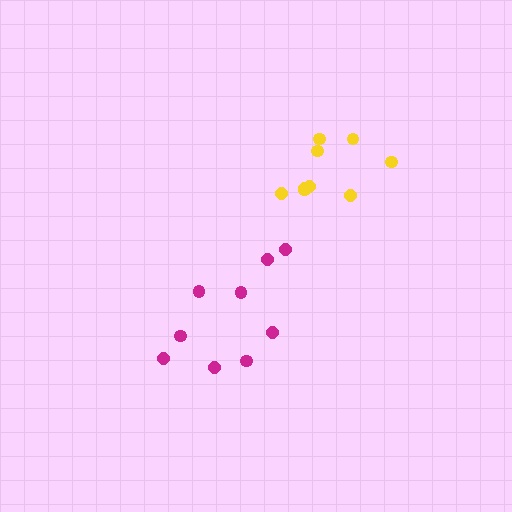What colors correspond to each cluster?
The clusters are colored: magenta, yellow.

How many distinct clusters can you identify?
There are 2 distinct clusters.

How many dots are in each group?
Group 1: 9 dots, Group 2: 9 dots (18 total).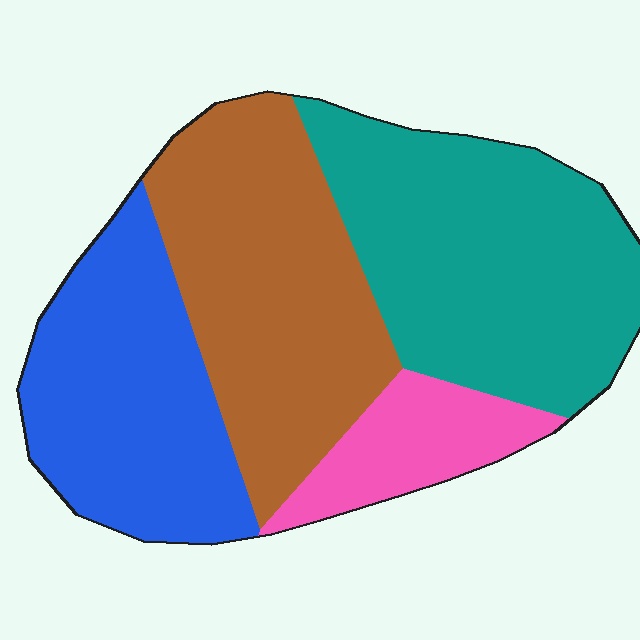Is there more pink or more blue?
Blue.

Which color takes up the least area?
Pink, at roughly 10%.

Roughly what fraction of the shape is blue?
Blue covers roughly 25% of the shape.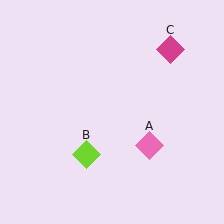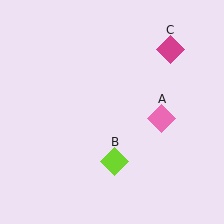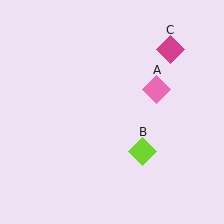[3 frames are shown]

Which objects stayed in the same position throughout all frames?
Magenta diamond (object C) remained stationary.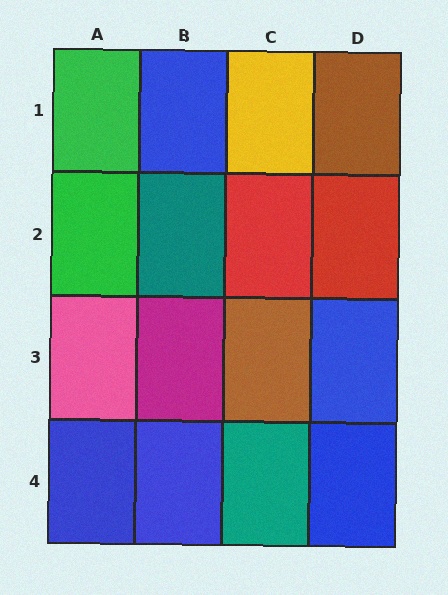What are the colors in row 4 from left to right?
Blue, blue, teal, blue.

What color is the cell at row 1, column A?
Green.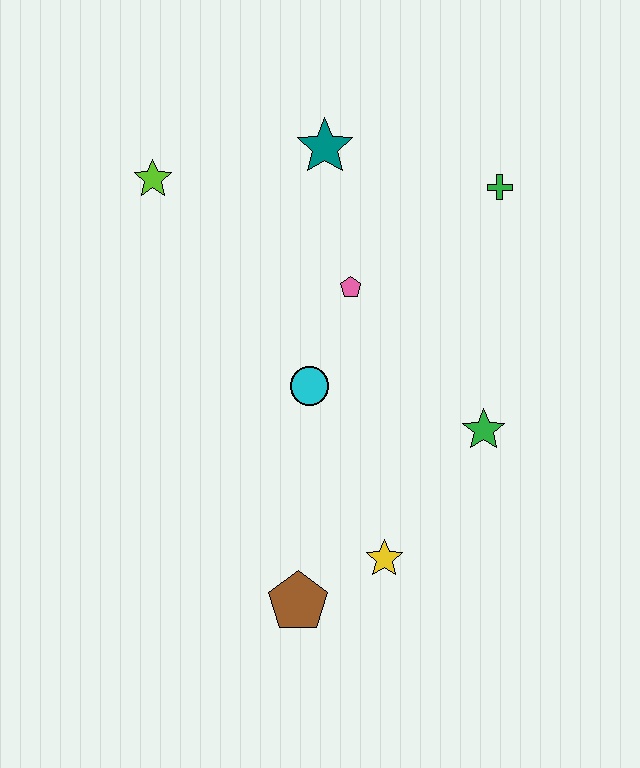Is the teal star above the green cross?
Yes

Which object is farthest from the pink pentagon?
The brown pentagon is farthest from the pink pentagon.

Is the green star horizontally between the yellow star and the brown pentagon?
No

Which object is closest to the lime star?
The teal star is closest to the lime star.